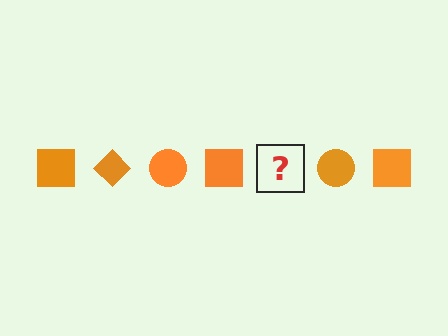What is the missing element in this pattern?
The missing element is an orange diamond.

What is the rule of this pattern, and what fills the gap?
The rule is that the pattern cycles through square, diamond, circle shapes in orange. The gap should be filled with an orange diamond.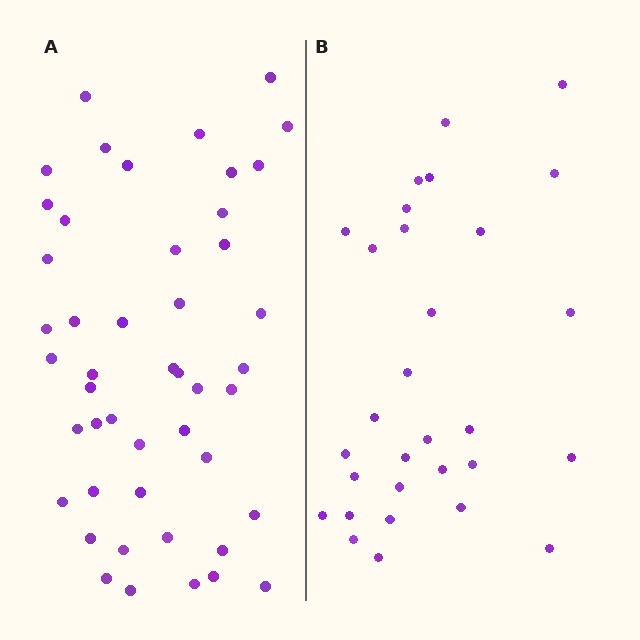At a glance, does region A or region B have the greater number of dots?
Region A (the left region) has more dots.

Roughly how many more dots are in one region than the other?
Region A has approximately 15 more dots than region B.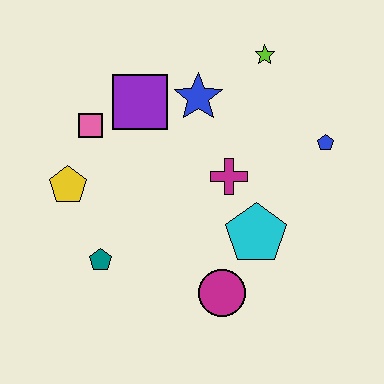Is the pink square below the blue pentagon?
No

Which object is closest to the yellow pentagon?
The pink square is closest to the yellow pentagon.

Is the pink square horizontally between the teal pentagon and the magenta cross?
No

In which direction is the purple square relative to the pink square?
The purple square is to the right of the pink square.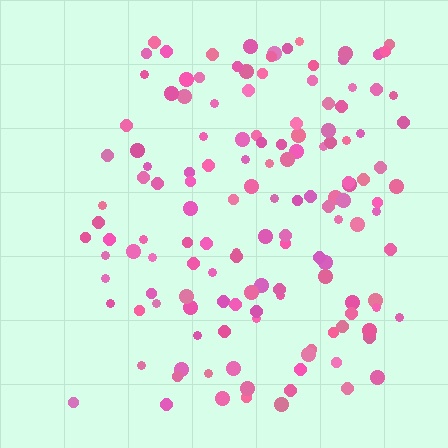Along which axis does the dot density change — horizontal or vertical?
Horizontal.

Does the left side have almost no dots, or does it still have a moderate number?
Still a moderate number, just noticeably fewer than the right.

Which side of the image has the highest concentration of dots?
The right.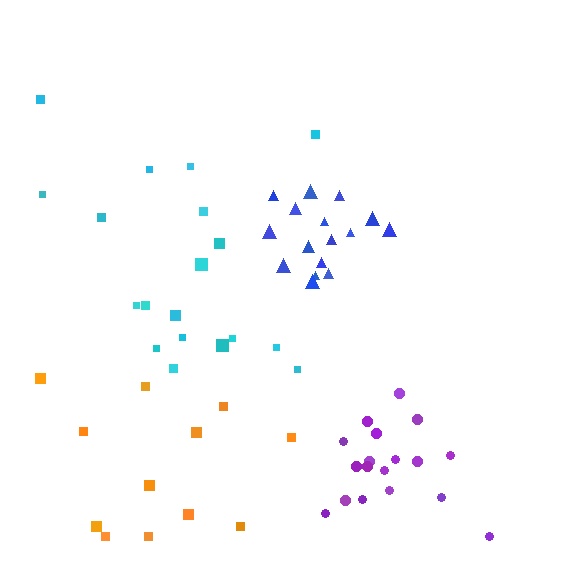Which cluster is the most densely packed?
Purple.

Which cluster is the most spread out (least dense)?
Orange.